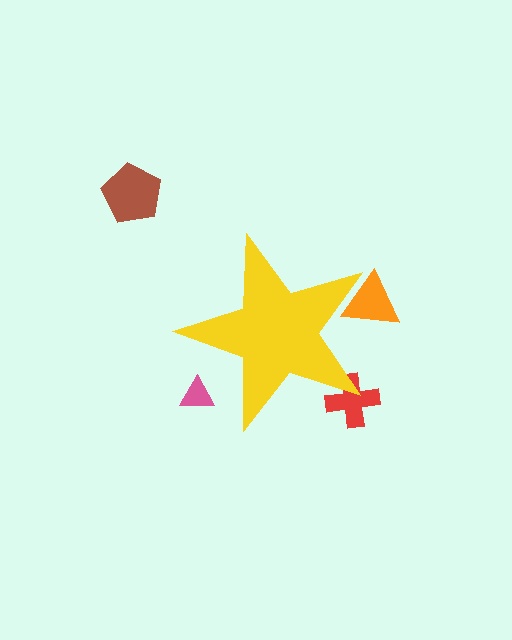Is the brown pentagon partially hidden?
No, the brown pentagon is fully visible.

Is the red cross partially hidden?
Yes, the red cross is partially hidden behind the yellow star.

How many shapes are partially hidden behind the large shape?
3 shapes are partially hidden.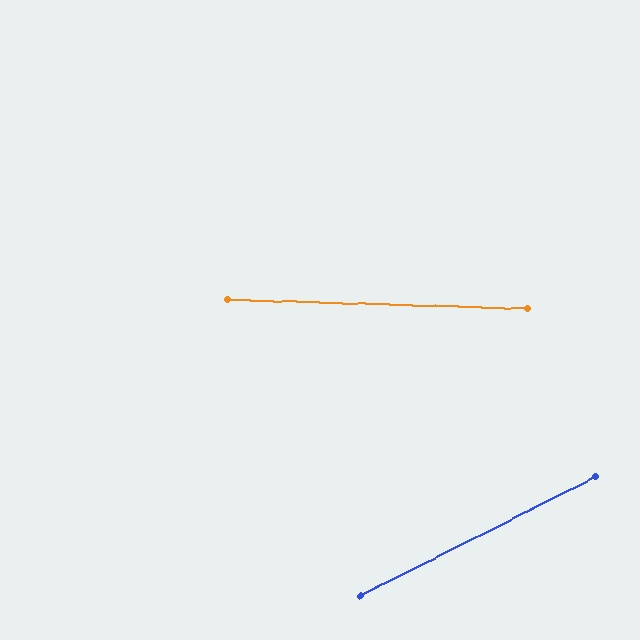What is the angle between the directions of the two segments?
Approximately 28 degrees.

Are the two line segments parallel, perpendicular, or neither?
Neither parallel nor perpendicular — they differ by about 28°.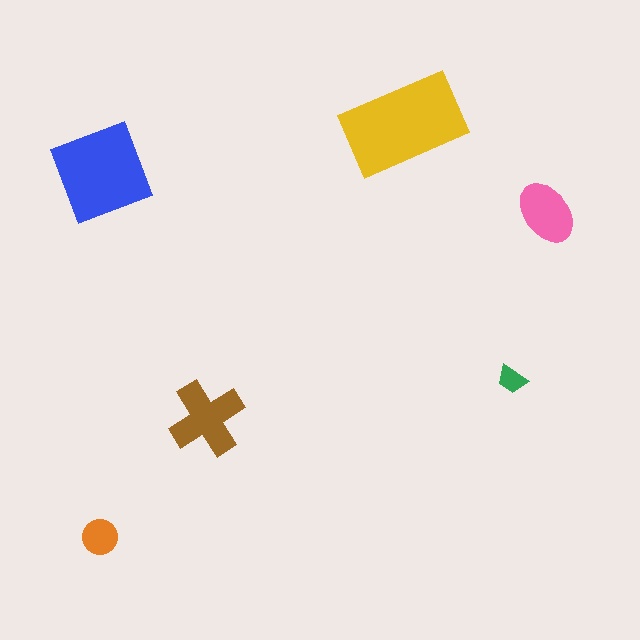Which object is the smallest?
The green trapezoid.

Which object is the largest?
The yellow rectangle.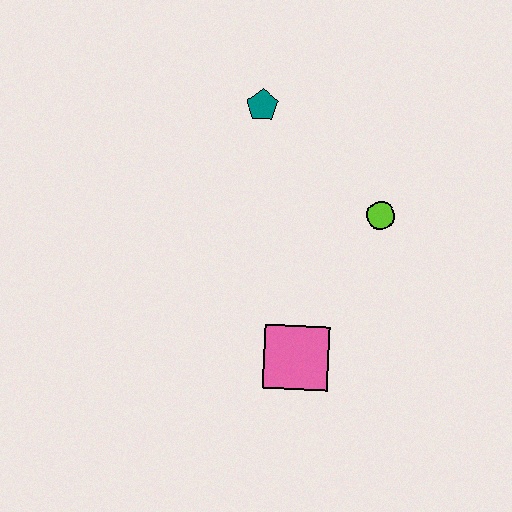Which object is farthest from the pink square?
The teal pentagon is farthest from the pink square.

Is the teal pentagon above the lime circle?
Yes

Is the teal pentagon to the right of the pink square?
No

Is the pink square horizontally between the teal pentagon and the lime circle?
Yes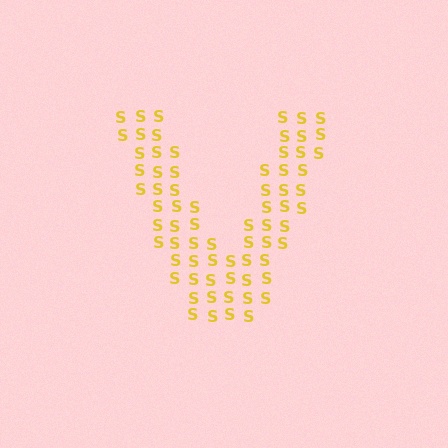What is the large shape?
The large shape is the letter V.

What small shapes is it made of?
It is made of small letter S's.